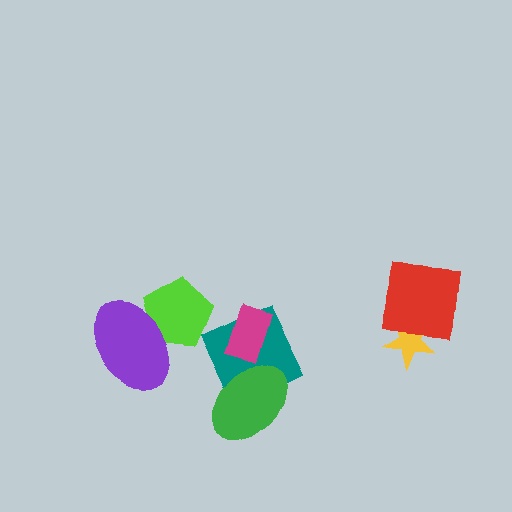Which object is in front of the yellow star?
The red square is in front of the yellow star.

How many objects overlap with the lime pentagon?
1 object overlaps with the lime pentagon.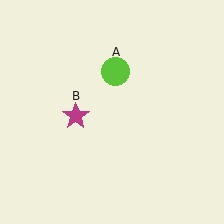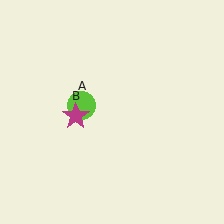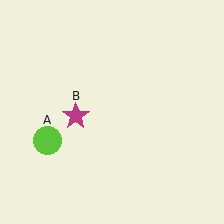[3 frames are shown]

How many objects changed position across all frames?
1 object changed position: lime circle (object A).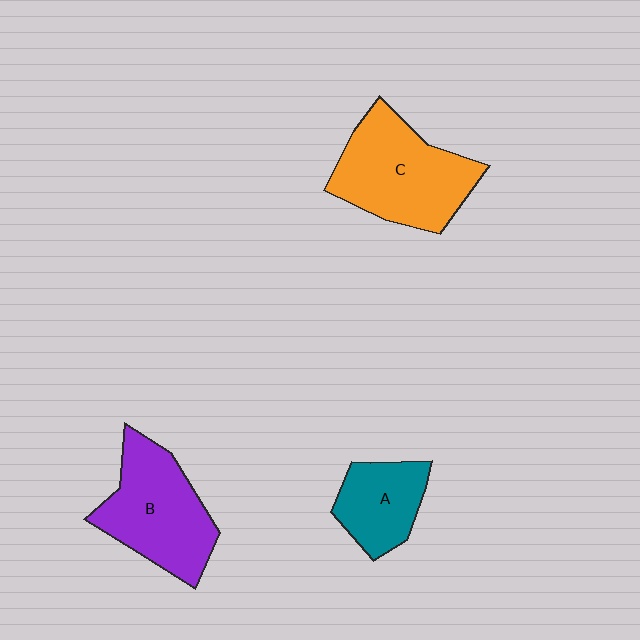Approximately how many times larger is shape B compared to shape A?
Approximately 1.6 times.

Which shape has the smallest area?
Shape A (teal).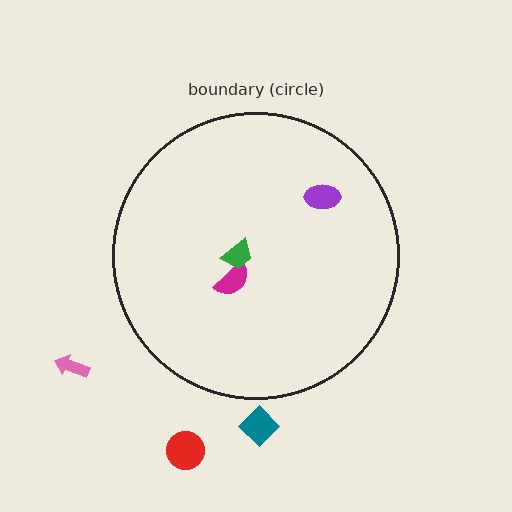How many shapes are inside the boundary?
3 inside, 3 outside.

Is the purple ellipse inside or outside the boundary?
Inside.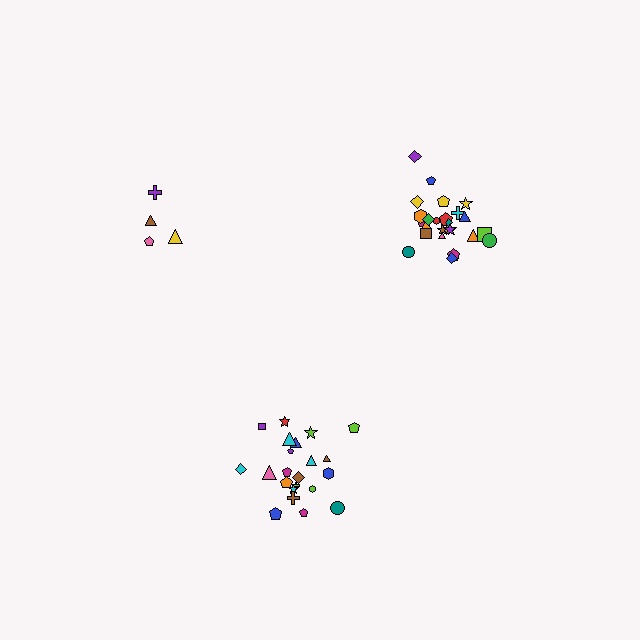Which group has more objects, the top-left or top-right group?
The top-right group.